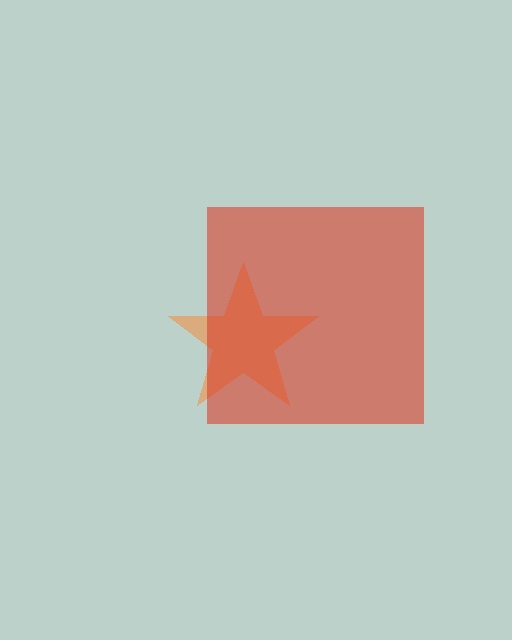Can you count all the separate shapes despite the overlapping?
Yes, there are 2 separate shapes.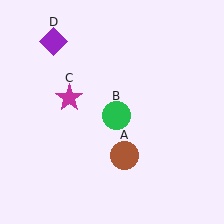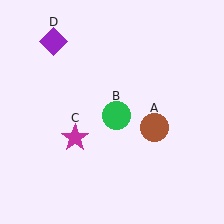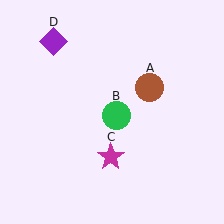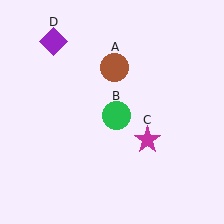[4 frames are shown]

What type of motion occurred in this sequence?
The brown circle (object A), magenta star (object C) rotated counterclockwise around the center of the scene.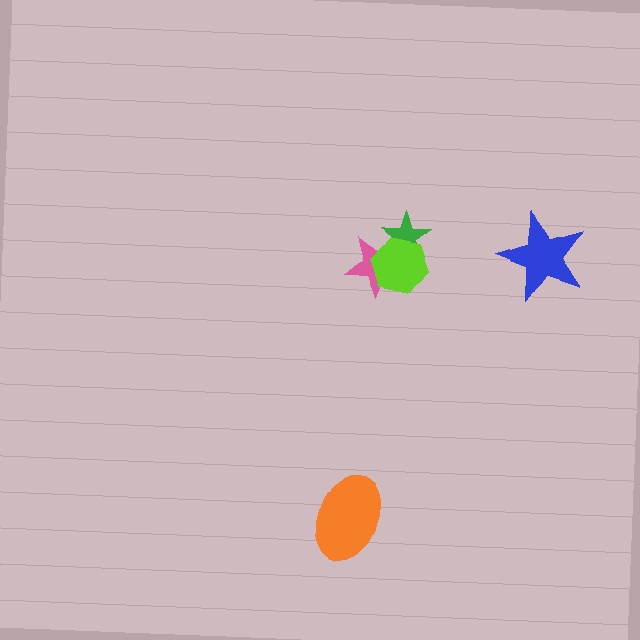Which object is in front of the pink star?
The lime hexagon is in front of the pink star.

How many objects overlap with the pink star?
2 objects overlap with the pink star.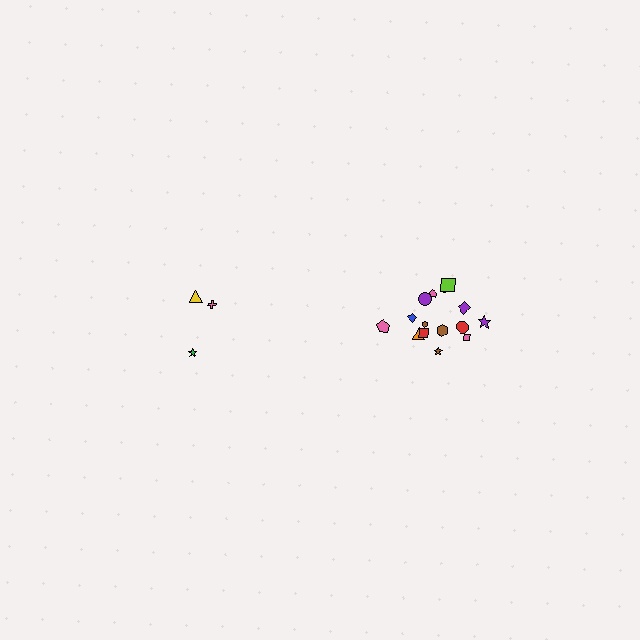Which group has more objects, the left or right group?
The right group.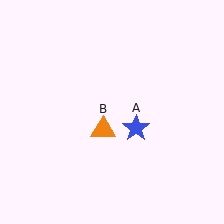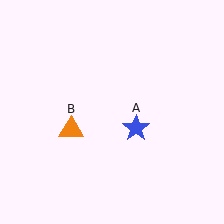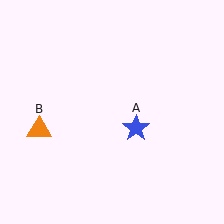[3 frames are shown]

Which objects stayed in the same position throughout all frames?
Blue star (object A) remained stationary.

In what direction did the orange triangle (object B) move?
The orange triangle (object B) moved left.